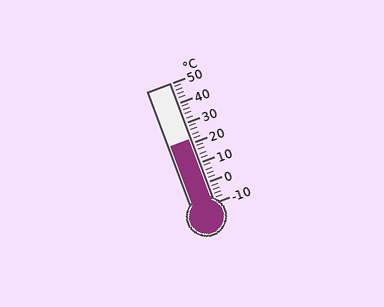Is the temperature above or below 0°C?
The temperature is above 0°C.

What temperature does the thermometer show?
The thermometer shows approximately 22°C.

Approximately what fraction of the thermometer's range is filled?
The thermometer is filled to approximately 55% of its range.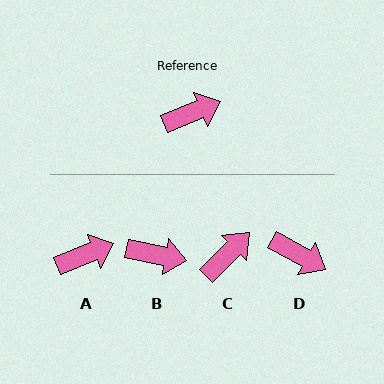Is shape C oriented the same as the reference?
No, it is off by about 23 degrees.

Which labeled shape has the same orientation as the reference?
A.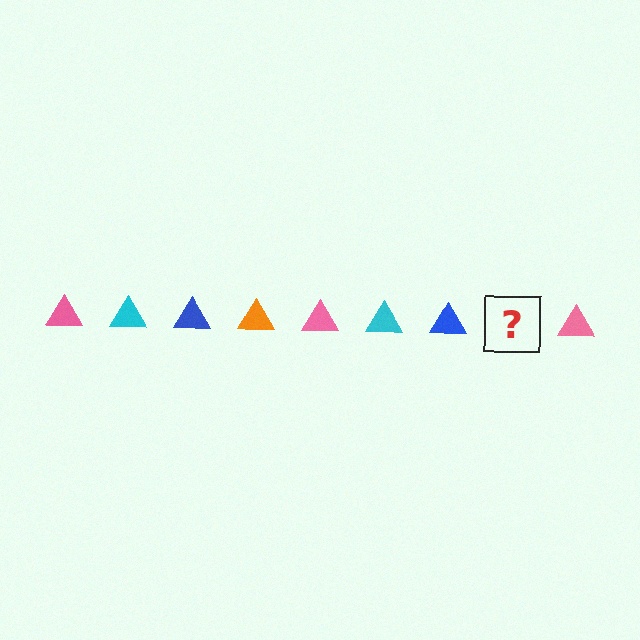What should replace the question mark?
The question mark should be replaced with an orange triangle.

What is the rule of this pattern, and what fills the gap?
The rule is that the pattern cycles through pink, cyan, blue, orange triangles. The gap should be filled with an orange triangle.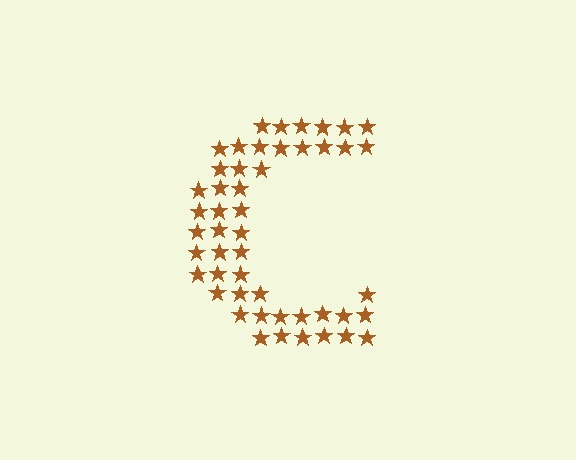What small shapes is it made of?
It is made of small stars.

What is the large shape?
The large shape is the letter C.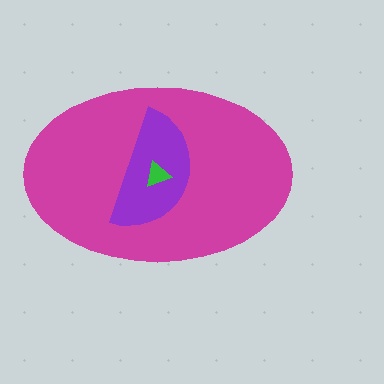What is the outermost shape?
The magenta ellipse.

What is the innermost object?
The green triangle.